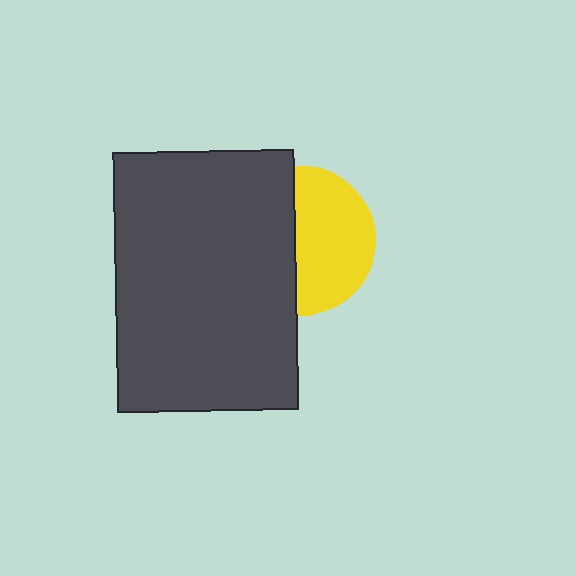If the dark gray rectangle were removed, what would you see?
You would see the complete yellow circle.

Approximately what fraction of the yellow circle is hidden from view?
Roughly 46% of the yellow circle is hidden behind the dark gray rectangle.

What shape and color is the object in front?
The object in front is a dark gray rectangle.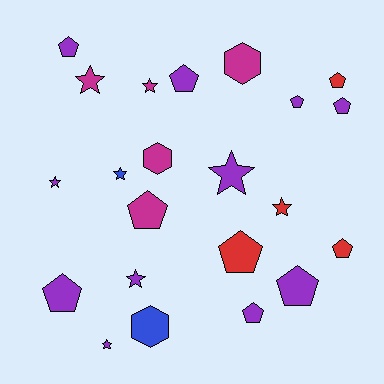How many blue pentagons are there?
There are no blue pentagons.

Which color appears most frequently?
Purple, with 11 objects.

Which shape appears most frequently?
Pentagon, with 11 objects.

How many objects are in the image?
There are 22 objects.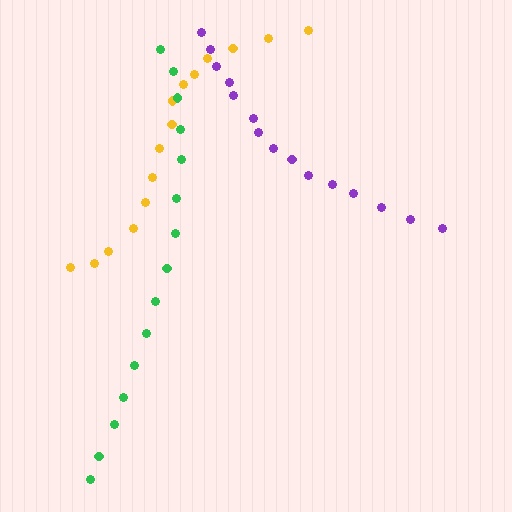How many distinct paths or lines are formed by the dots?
There are 3 distinct paths.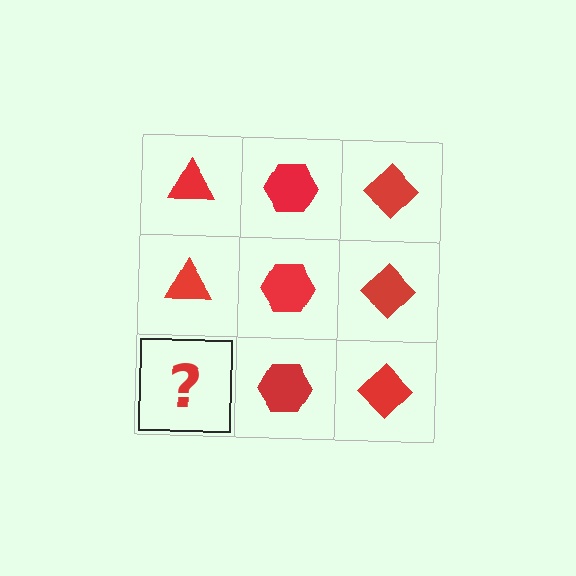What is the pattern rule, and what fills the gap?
The rule is that each column has a consistent shape. The gap should be filled with a red triangle.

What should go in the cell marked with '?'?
The missing cell should contain a red triangle.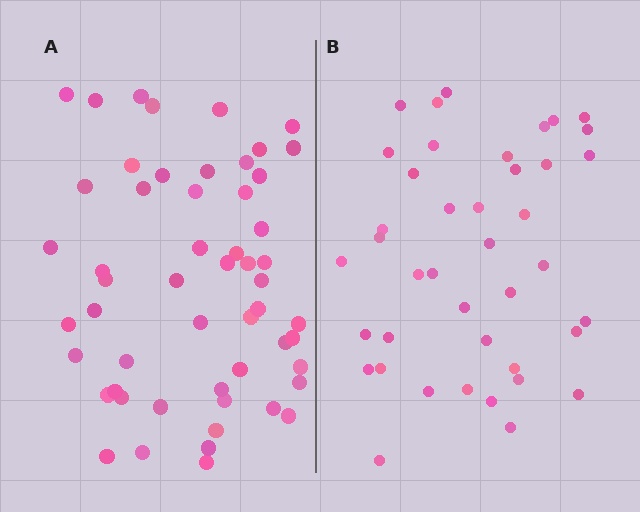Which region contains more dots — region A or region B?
Region A (the left region) has more dots.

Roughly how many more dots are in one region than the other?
Region A has approximately 15 more dots than region B.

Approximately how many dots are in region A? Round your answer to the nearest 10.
About 50 dots. (The exact count is 54, which rounds to 50.)